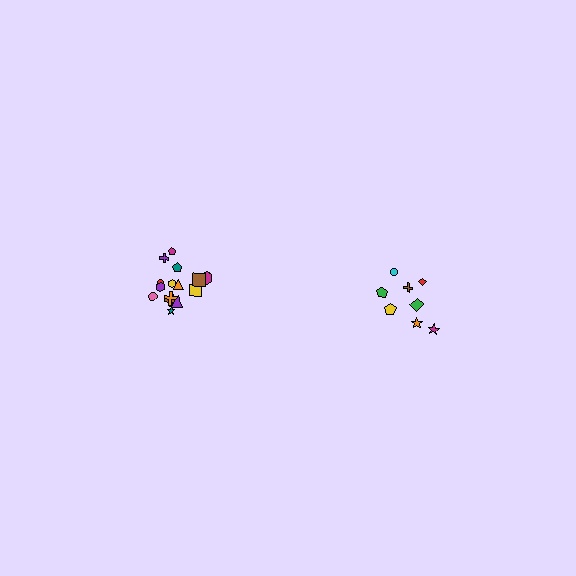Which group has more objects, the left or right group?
The left group.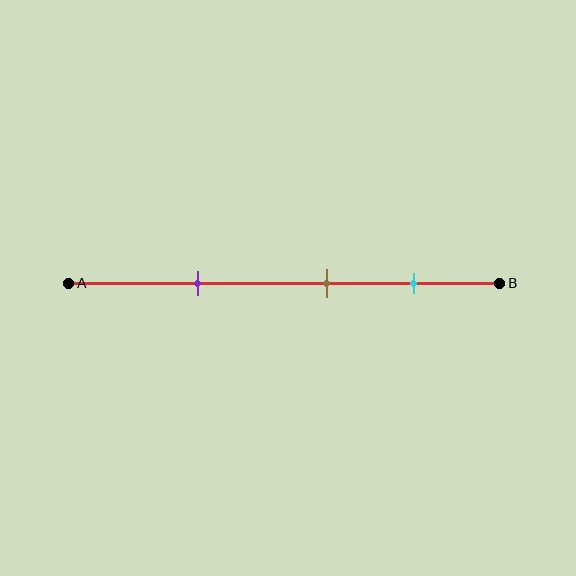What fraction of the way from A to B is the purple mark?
The purple mark is approximately 30% (0.3) of the way from A to B.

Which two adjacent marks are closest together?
The brown and cyan marks are the closest adjacent pair.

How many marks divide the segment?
There are 3 marks dividing the segment.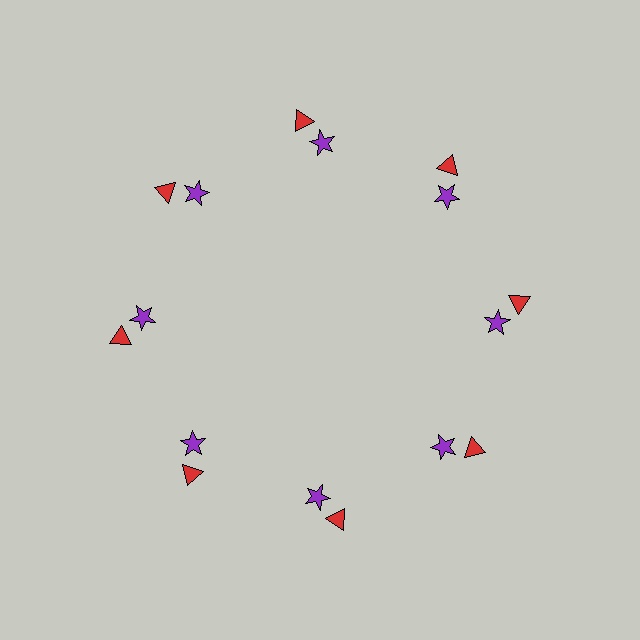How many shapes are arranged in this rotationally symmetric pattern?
There are 16 shapes, arranged in 8 groups of 2.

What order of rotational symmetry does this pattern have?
This pattern has 8-fold rotational symmetry.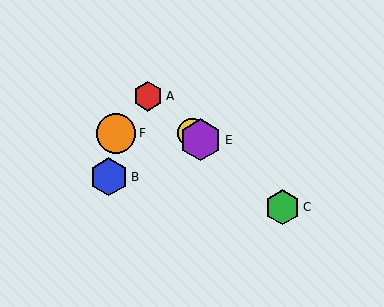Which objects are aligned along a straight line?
Objects A, C, D, E are aligned along a straight line.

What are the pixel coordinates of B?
Object B is at (109, 177).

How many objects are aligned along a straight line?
4 objects (A, C, D, E) are aligned along a straight line.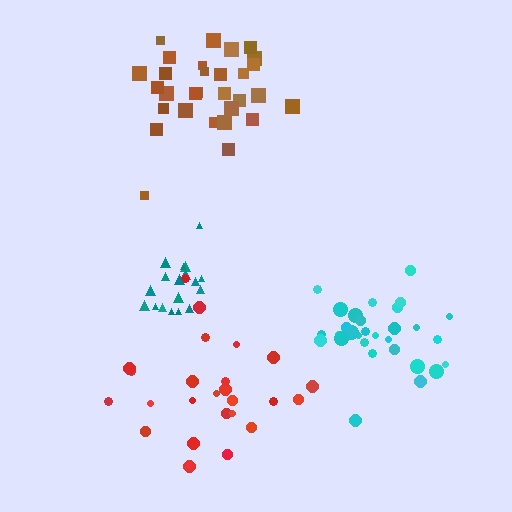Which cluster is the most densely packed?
Teal.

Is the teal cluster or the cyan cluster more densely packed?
Teal.